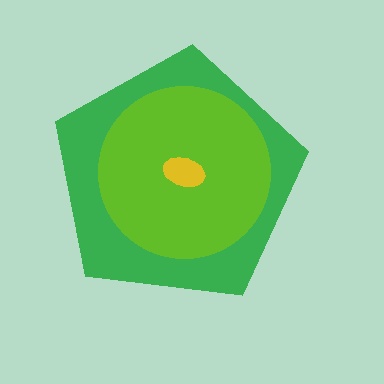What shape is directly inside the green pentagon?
The lime circle.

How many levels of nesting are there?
3.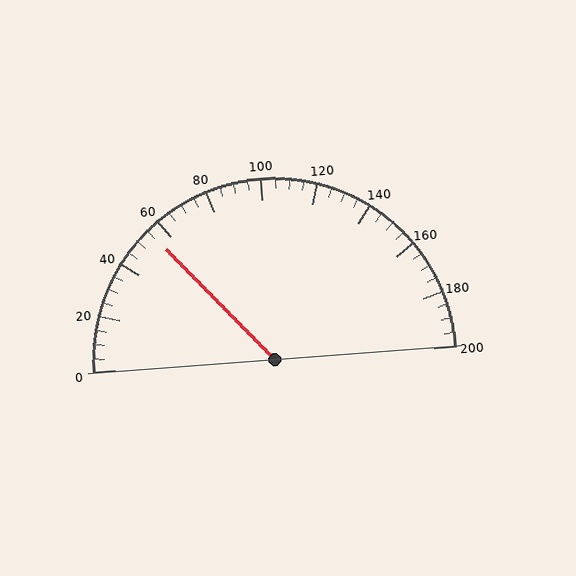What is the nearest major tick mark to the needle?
The nearest major tick mark is 60.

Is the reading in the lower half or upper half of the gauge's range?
The reading is in the lower half of the range (0 to 200).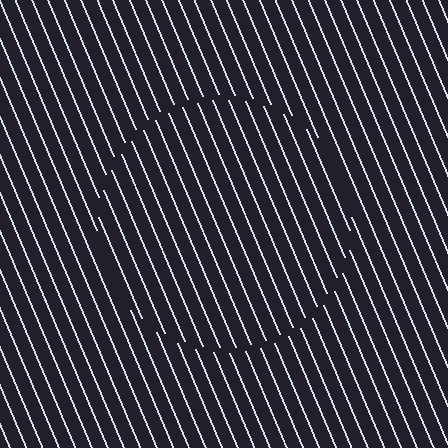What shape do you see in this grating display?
An illusory circle. The interior of the shape contains the same grating, shifted by half a period — the contour is defined by the phase discontinuity where line-ends from the inner and outer gratings abut.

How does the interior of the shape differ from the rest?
The interior of the shape contains the same grating, shifted by half a period — the contour is defined by the phase discontinuity where line-ends from the inner and outer gratings abut.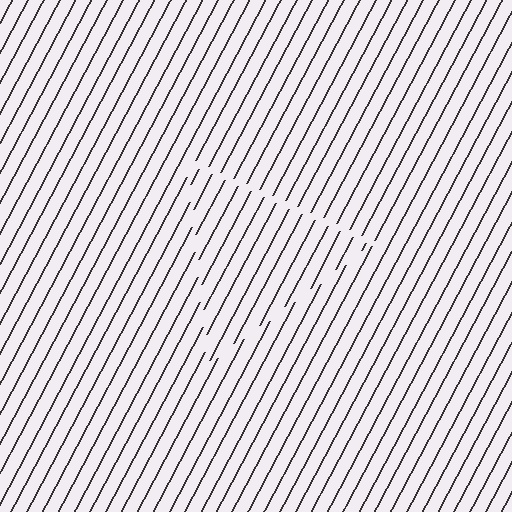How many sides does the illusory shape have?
3 sides — the line-ends trace a triangle.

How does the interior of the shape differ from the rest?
The interior of the shape contains the same grating, shifted by half a period — the contour is defined by the phase discontinuity where line-ends from the inner and outer gratings abut.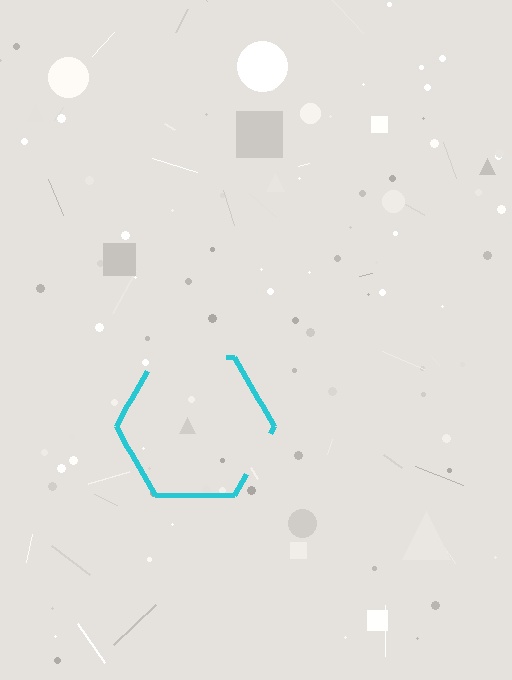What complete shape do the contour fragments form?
The contour fragments form a hexagon.